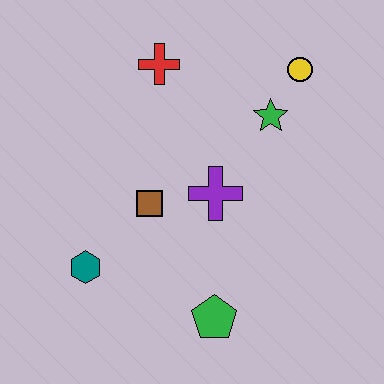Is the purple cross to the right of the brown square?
Yes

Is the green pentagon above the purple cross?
No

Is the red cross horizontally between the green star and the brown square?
Yes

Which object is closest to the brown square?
The purple cross is closest to the brown square.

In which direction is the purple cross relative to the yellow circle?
The purple cross is below the yellow circle.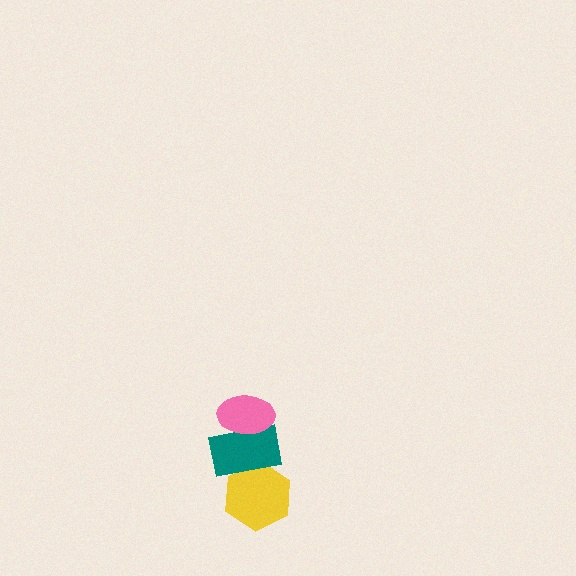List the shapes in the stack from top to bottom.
From top to bottom: the pink ellipse, the teal rectangle, the yellow hexagon.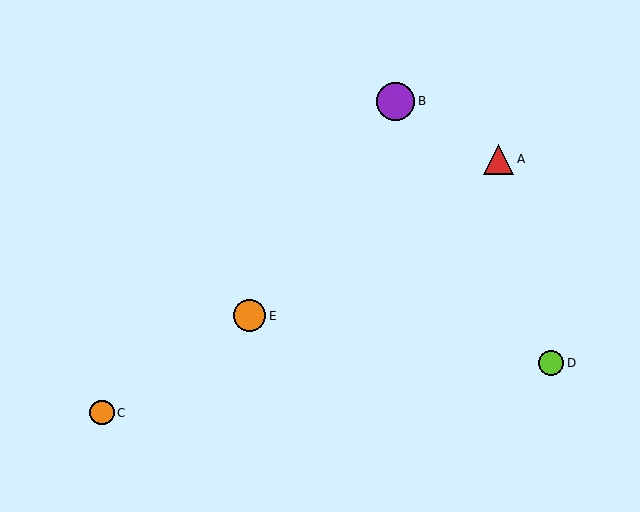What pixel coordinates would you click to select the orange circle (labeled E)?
Click at (250, 316) to select the orange circle E.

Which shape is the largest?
The purple circle (labeled B) is the largest.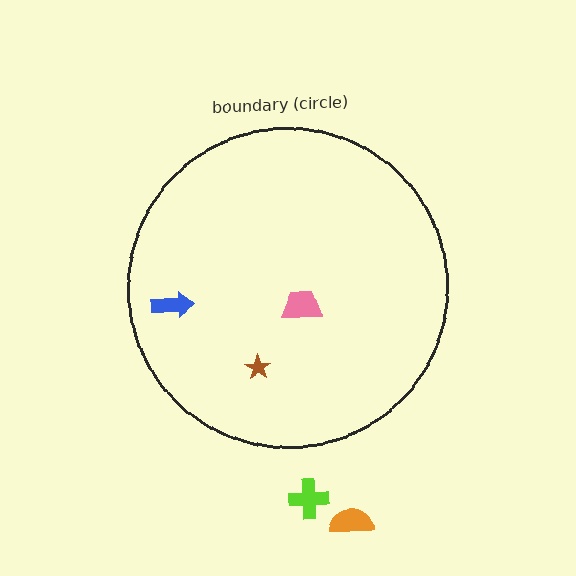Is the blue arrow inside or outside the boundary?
Inside.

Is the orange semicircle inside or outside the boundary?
Outside.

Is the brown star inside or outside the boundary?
Inside.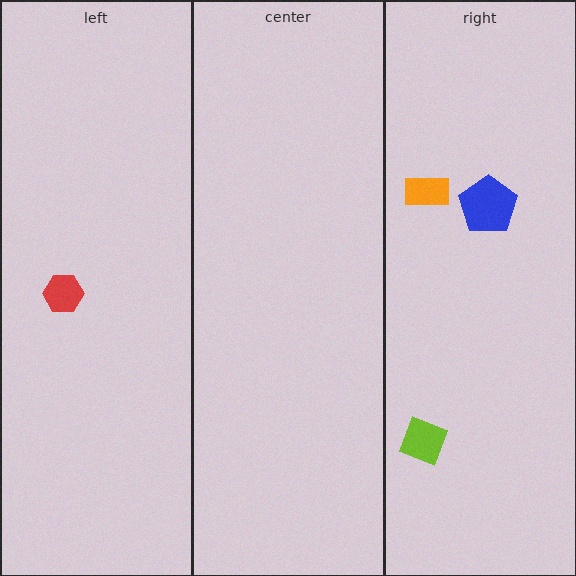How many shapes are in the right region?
3.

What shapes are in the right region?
The orange rectangle, the blue pentagon, the lime diamond.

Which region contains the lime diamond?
The right region.